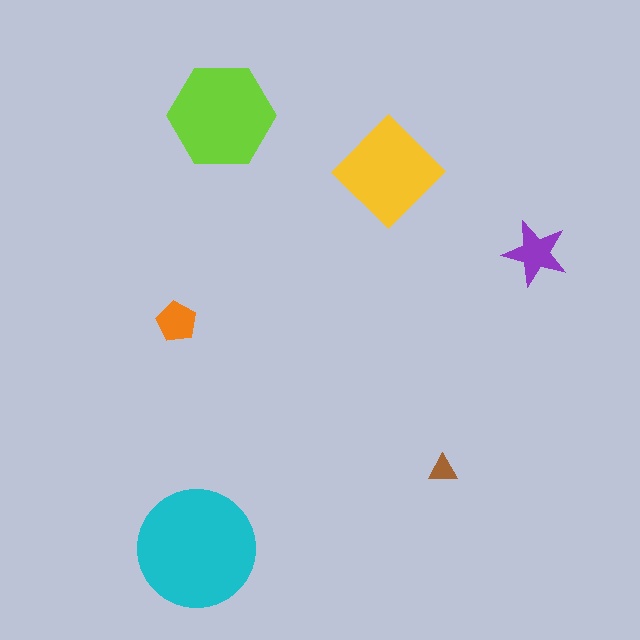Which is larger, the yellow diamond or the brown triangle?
The yellow diamond.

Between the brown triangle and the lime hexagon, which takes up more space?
The lime hexagon.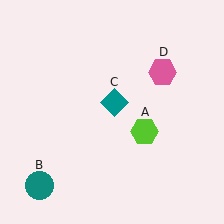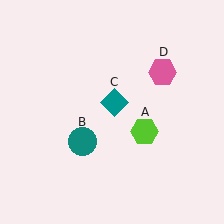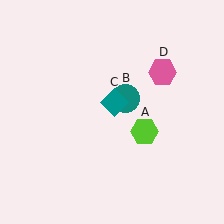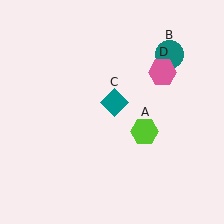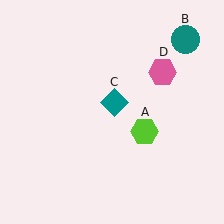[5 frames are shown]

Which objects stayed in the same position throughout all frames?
Lime hexagon (object A) and teal diamond (object C) and pink hexagon (object D) remained stationary.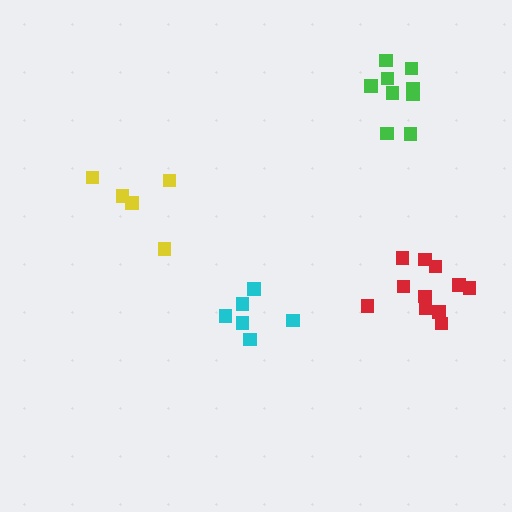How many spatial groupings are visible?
There are 4 spatial groupings.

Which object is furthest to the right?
The red cluster is rightmost.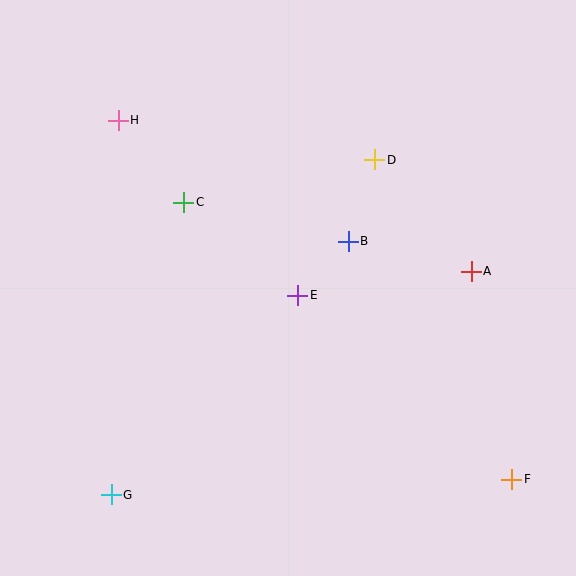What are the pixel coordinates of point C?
Point C is at (184, 202).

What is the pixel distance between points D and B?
The distance between D and B is 86 pixels.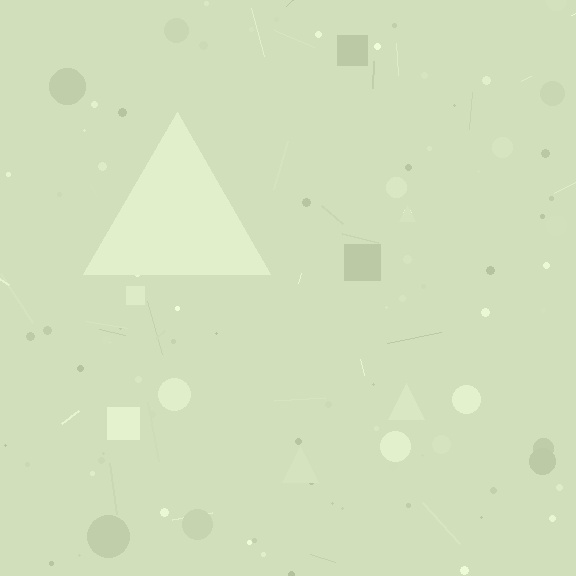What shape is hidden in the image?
A triangle is hidden in the image.